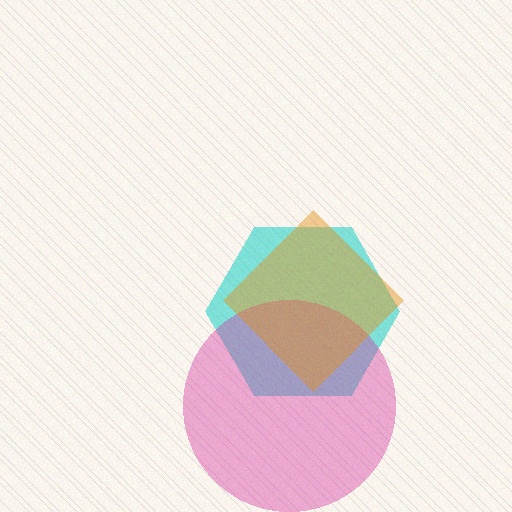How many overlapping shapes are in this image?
There are 3 overlapping shapes in the image.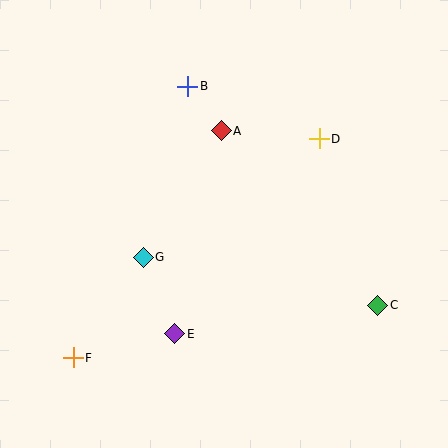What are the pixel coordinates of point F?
Point F is at (73, 358).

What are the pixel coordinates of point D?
Point D is at (319, 139).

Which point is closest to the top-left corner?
Point B is closest to the top-left corner.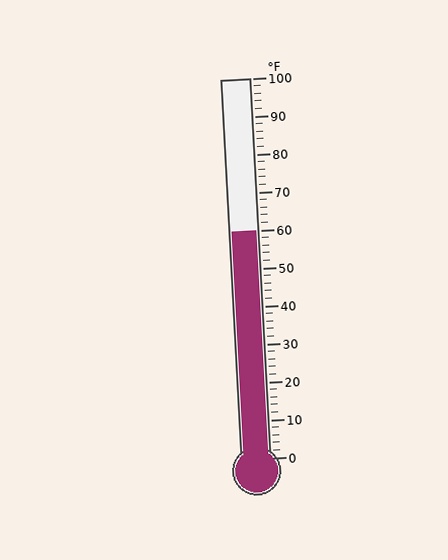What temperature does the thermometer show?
The thermometer shows approximately 60°F.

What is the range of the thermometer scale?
The thermometer scale ranges from 0°F to 100°F.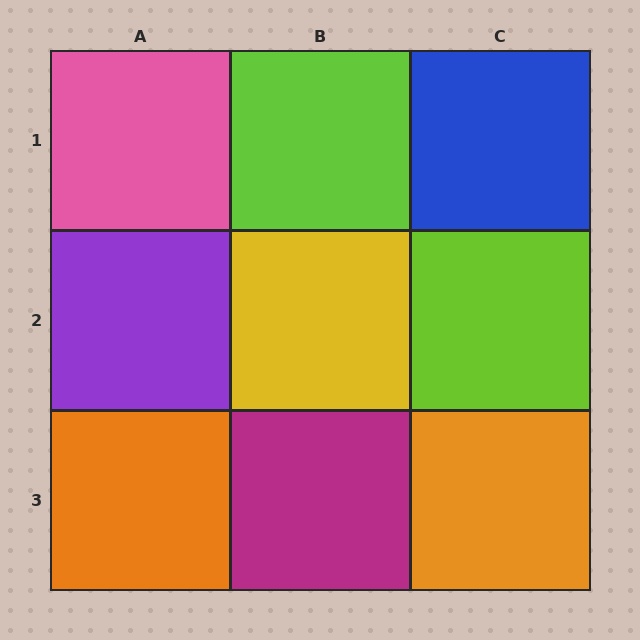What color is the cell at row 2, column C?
Lime.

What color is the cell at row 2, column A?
Purple.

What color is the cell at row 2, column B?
Yellow.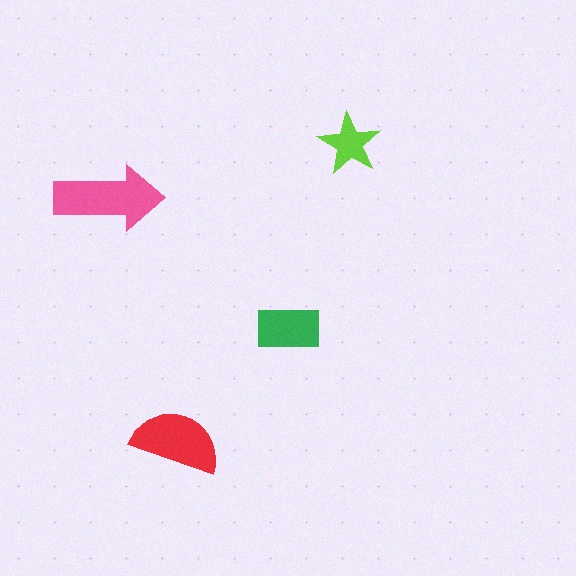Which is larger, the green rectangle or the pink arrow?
The pink arrow.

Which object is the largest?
The pink arrow.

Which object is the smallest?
The lime star.